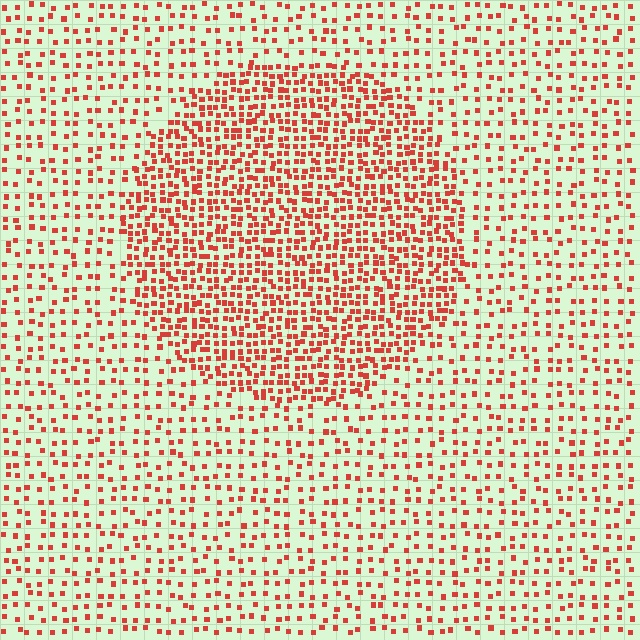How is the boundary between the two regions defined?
The boundary is defined by a change in element density (approximately 2.2x ratio). All elements are the same color, size, and shape.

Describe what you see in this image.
The image contains small red elements arranged at two different densities. A circle-shaped region is visible where the elements are more densely packed than the surrounding area.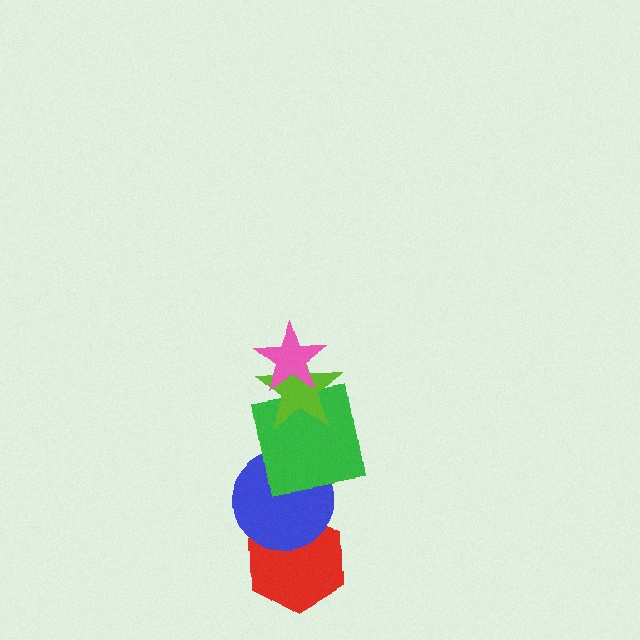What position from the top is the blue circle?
The blue circle is 4th from the top.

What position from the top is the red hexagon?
The red hexagon is 5th from the top.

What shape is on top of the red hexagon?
The blue circle is on top of the red hexagon.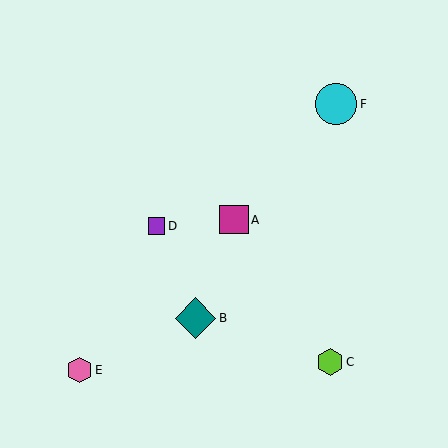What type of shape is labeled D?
Shape D is a purple square.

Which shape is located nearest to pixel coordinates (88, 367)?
The pink hexagon (labeled E) at (79, 370) is nearest to that location.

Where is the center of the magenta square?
The center of the magenta square is at (234, 220).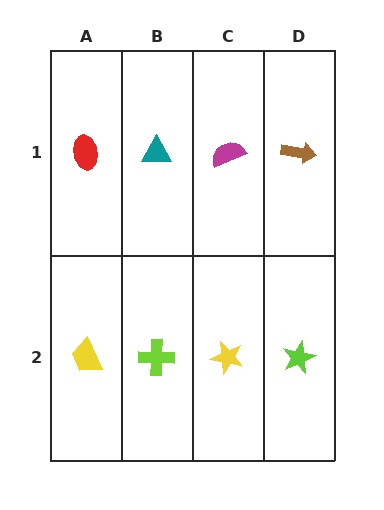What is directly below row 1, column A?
A yellow trapezoid.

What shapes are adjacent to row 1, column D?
A lime star (row 2, column D), a magenta semicircle (row 1, column C).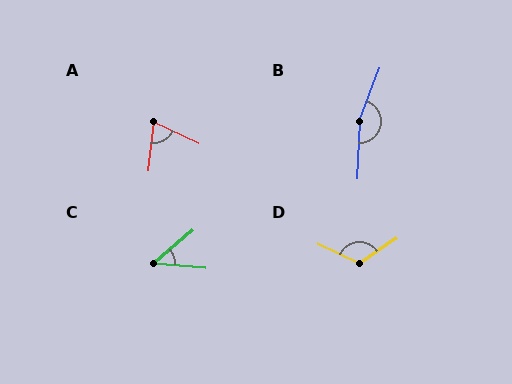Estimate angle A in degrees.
Approximately 72 degrees.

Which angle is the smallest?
C, at approximately 45 degrees.